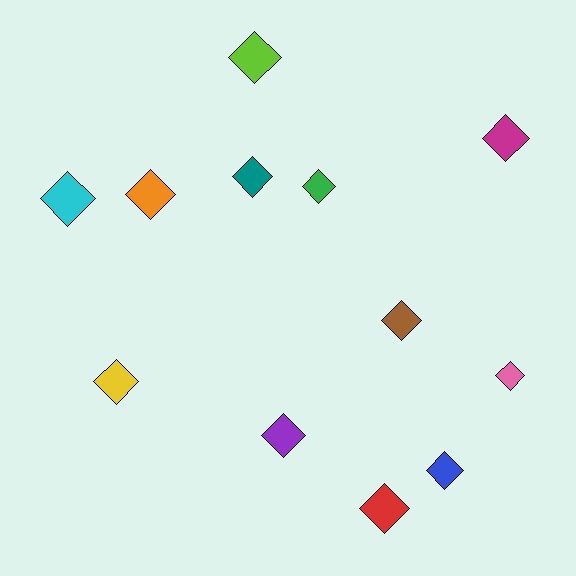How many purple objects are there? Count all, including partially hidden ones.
There is 1 purple object.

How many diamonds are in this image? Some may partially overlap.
There are 12 diamonds.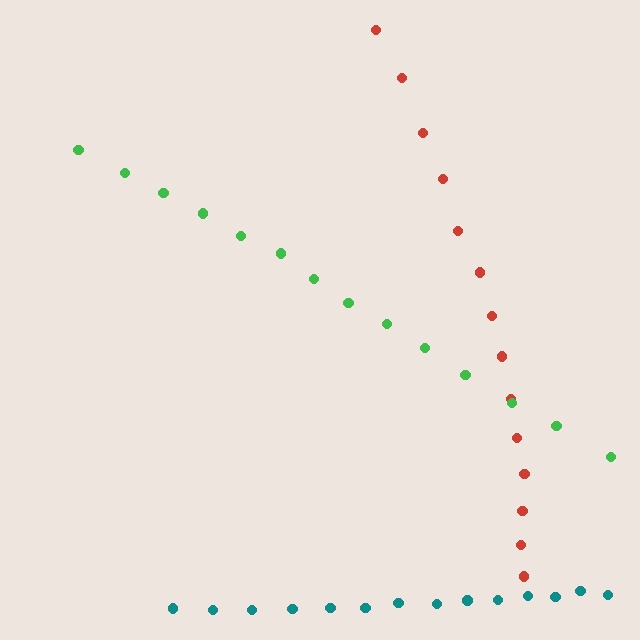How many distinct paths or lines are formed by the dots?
There are 3 distinct paths.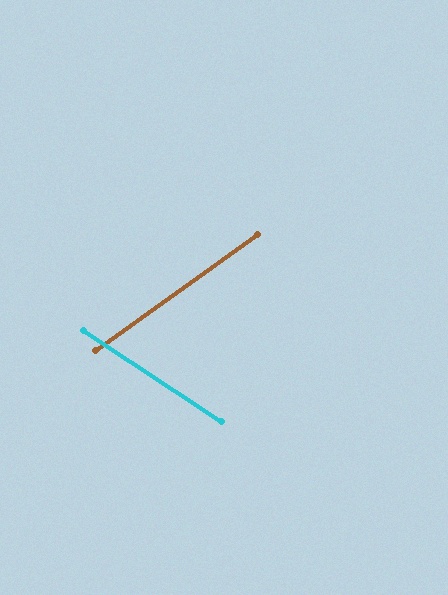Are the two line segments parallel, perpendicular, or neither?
Neither parallel nor perpendicular — they differ by about 69°.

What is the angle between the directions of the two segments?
Approximately 69 degrees.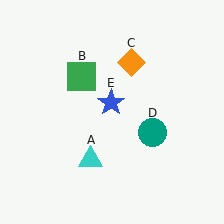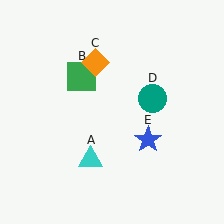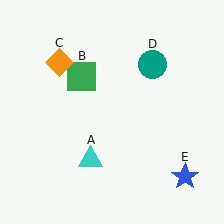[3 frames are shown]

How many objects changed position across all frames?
3 objects changed position: orange diamond (object C), teal circle (object D), blue star (object E).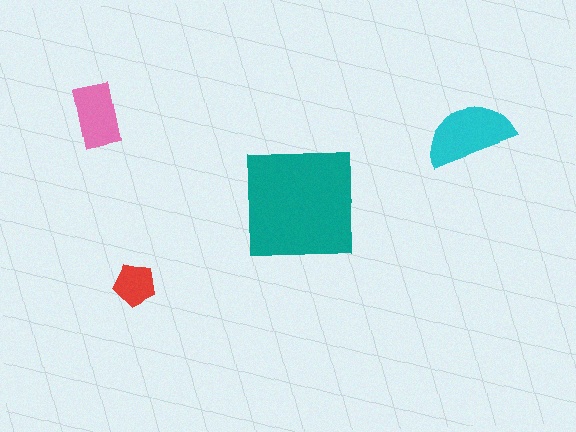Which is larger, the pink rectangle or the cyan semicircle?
The cyan semicircle.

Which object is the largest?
The teal square.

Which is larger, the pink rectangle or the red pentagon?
The pink rectangle.